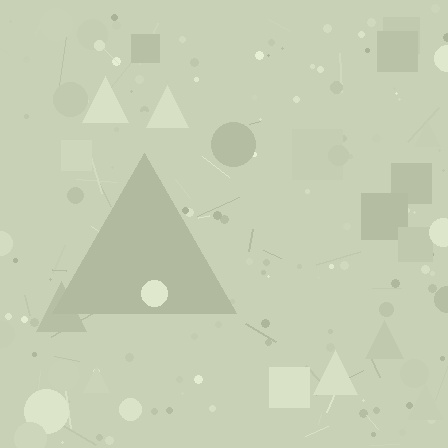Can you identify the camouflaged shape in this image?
The camouflaged shape is a triangle.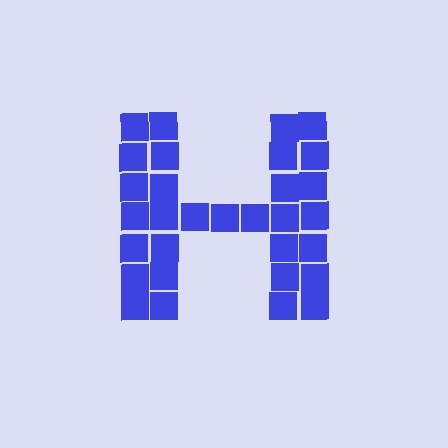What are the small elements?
The small elements are squares.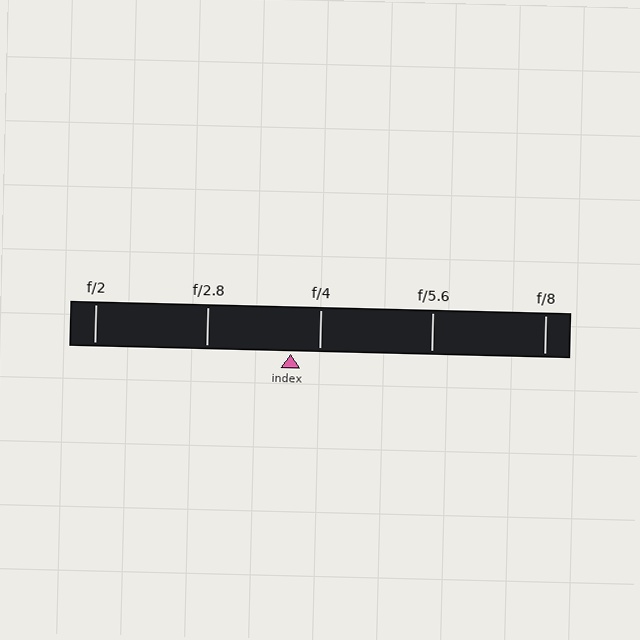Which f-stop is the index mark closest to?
The index mark is closest to f/4.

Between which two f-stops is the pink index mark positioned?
The index mark is between f/2.8 and f/4.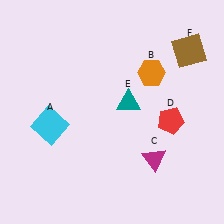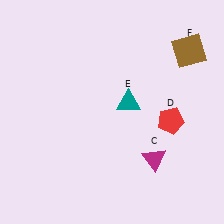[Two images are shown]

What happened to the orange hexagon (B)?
The orange hexagon (B) was removed in Image 2. It was in the top-right area of Image 1.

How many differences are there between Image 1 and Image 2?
There are 2 differences between the two images.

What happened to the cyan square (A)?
The cyan square (A) was removed in Image 2. It was in the bottom-left area of Image 1.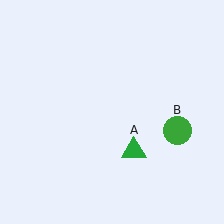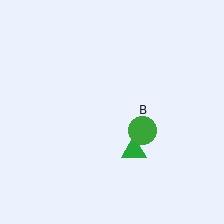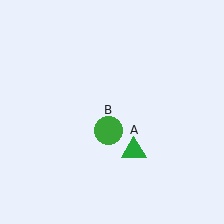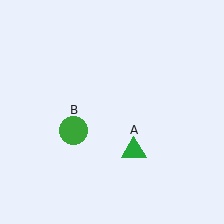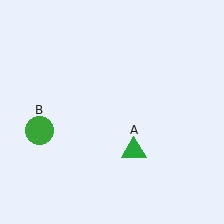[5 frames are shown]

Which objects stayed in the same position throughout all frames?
Green triangle (object A) remained stationary.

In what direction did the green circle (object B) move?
The green circle (object B) moved left.